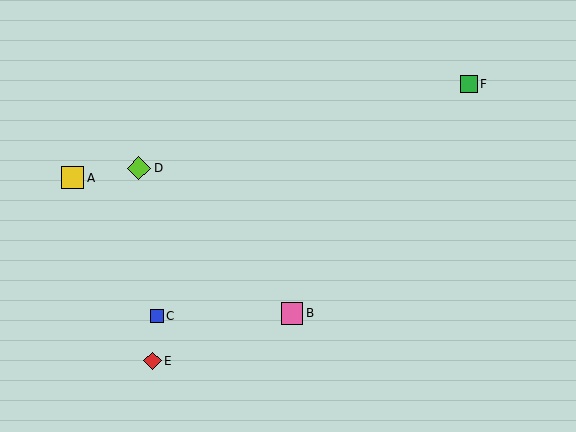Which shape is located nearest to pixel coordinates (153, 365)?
The red diamond (labeled E) at (152, 361) is nearest to that location.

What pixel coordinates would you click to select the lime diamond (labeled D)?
Click at (139, 168) to select the lime diamond D.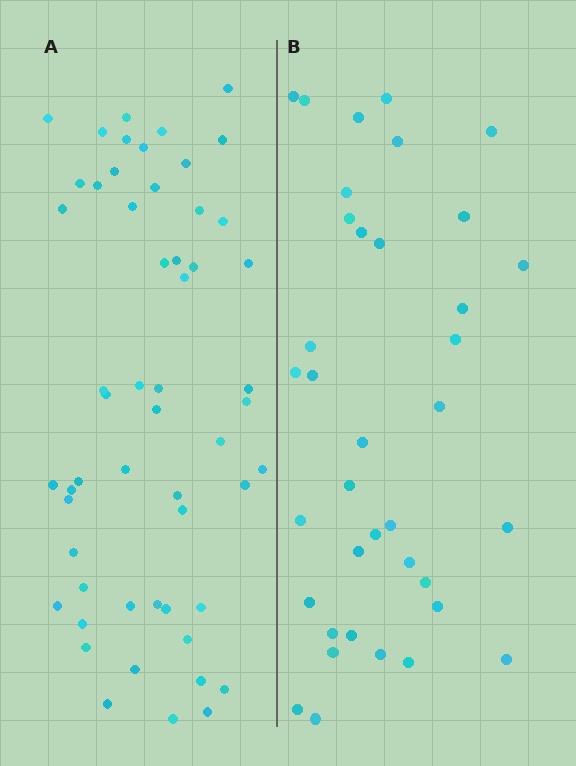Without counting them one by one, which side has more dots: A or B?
Region A (the left region) has more dots.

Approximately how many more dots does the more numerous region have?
Region A has approximately 20 more dots than region B.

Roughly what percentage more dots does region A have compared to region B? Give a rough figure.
About 50% more.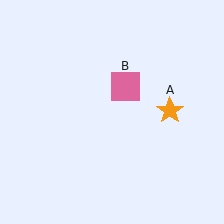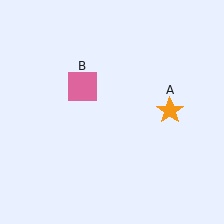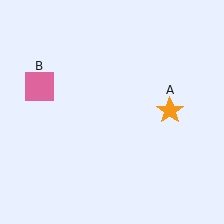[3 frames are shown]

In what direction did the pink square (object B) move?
The pink square (object B) moved left.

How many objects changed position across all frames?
1 object changed position: pink square (object B).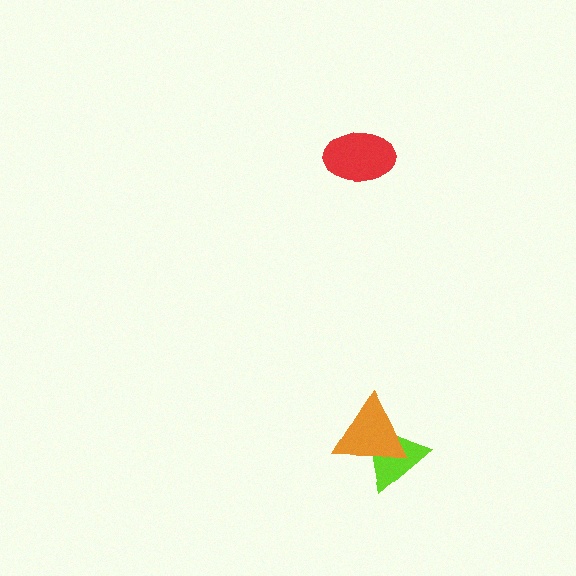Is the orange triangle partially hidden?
No, no other shape covers it.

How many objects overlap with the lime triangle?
1 object overlaps with the lime triangle.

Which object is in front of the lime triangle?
The orange triangle is in front of the lime triangle.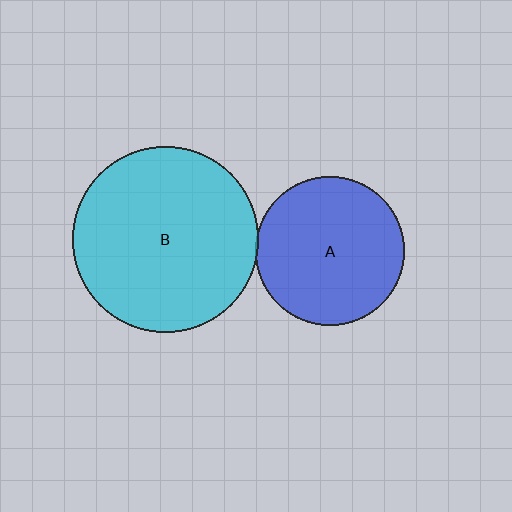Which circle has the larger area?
Circle B (cyan).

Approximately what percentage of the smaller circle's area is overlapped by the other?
Approximately 5%.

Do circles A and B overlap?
Yes.